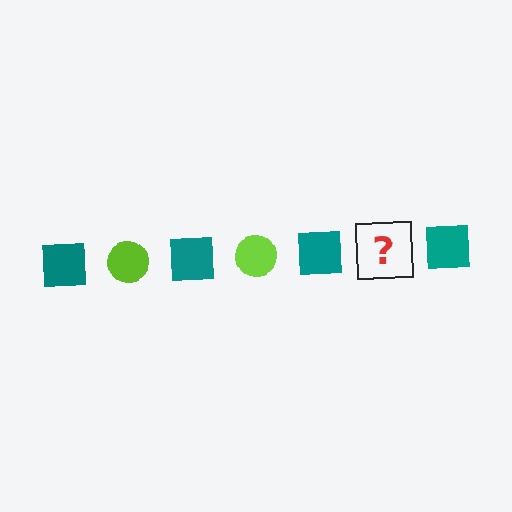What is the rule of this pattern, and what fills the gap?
The rule is that the pattern alternates between teal square and lime circle. The gap should be filled with a lime circle.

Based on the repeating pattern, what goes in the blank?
The blank should be a lime circle.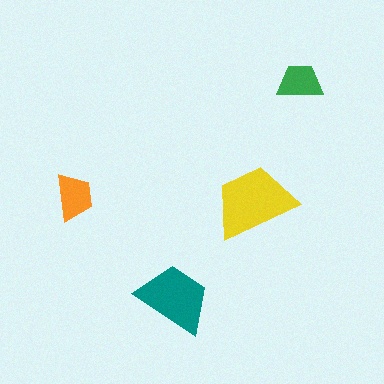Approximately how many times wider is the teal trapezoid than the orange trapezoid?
About 1.5 times wider.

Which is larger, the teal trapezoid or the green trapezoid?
The teal one.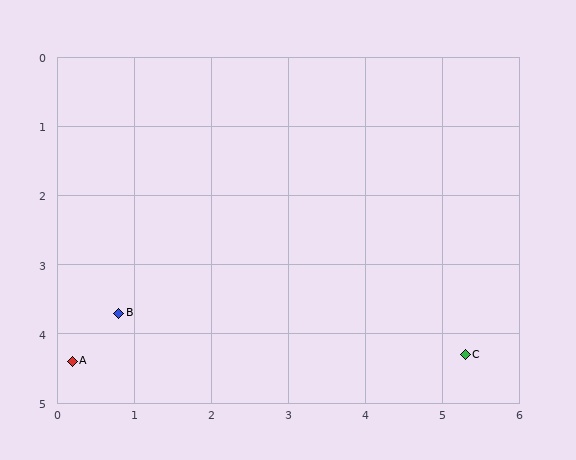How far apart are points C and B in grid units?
Points C and B are about 4.5 grid units apart.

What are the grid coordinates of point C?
Point C is at approximately (5.3, 4.3).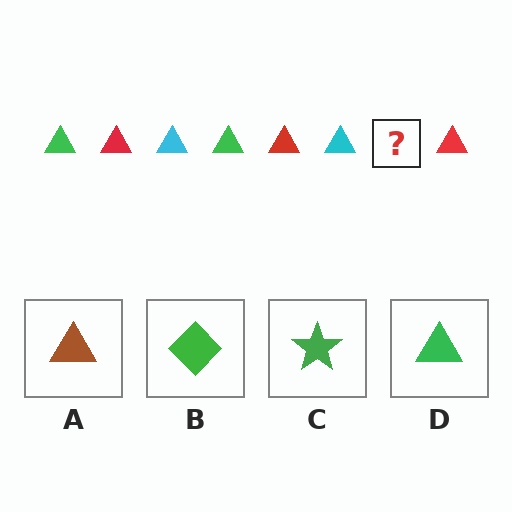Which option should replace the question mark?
Option D.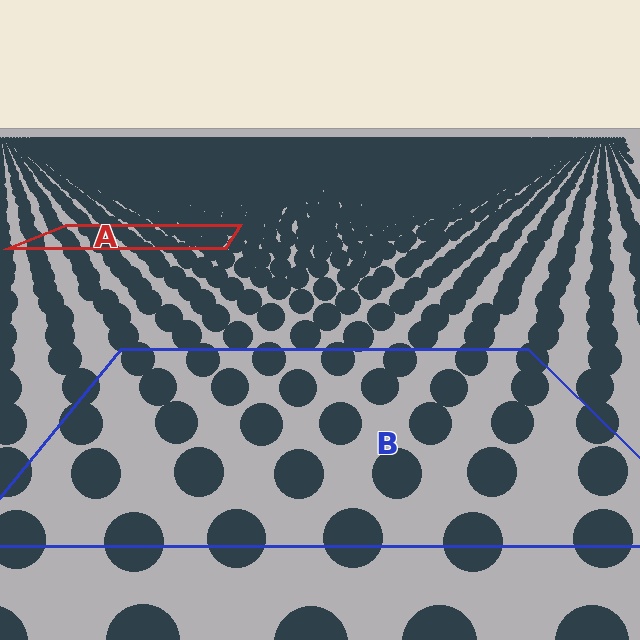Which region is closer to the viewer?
Region B is closer. The texture elements there are larger and more spread out.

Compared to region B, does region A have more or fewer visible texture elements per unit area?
Region A has more texture elements per unit area — they are packed more densely because it is farther away.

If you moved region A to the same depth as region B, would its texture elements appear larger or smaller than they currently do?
They would appear larger. At a closer depth, the same texture elements are projected at a bigger on-screen size.